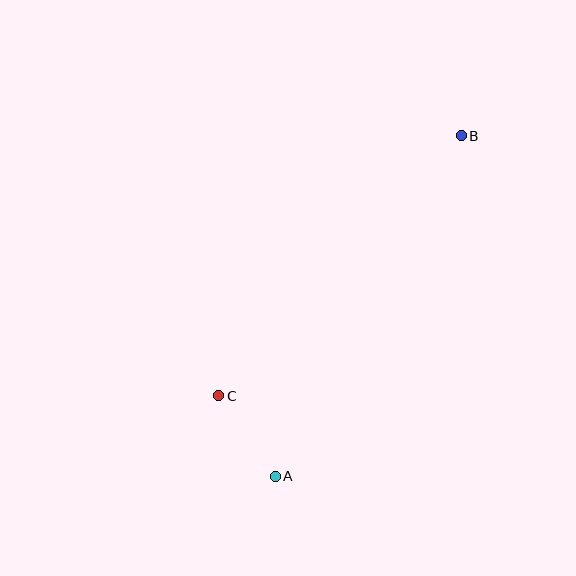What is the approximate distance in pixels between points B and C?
The distance between B and C is approximately 356 pixels.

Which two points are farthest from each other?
Points A and B are farthest from each other.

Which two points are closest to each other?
Points A and C are closest to each other.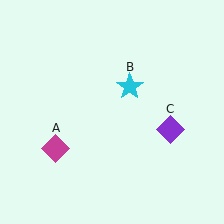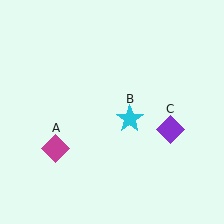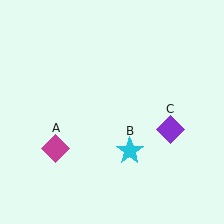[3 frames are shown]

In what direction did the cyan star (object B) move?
The cyan star (object B) moved down.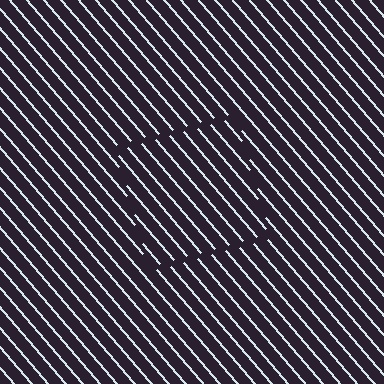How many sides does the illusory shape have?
4 sides — the line-ends trace a square.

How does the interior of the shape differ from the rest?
The interior of the shape contains the same grating, shifted by half a period — the contour is defined by the phase discontinuity where line-ends from the inner and outer gratings abut.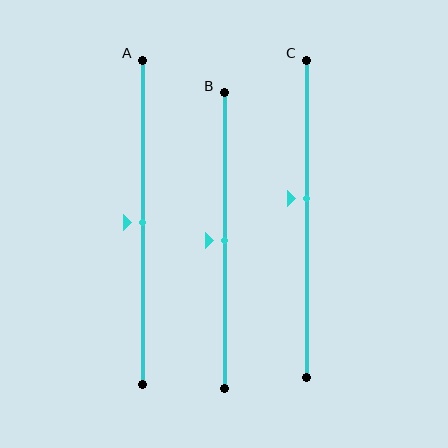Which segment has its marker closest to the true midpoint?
Segment A has its marker closest to the true midpoint.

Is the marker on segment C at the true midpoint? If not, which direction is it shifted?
No, the marker on segment C is shifted upward by about 6% of the segment length.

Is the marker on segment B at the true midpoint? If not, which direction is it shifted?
Yes, the marker on segment B is at the true midpoint.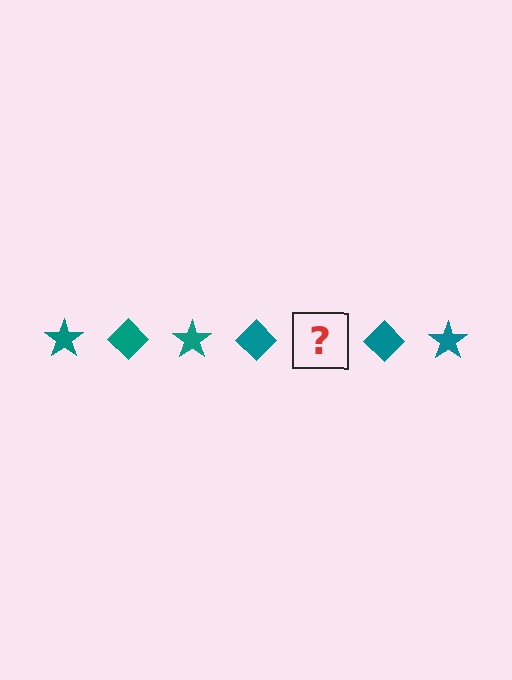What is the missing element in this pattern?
The missing element is a teal star.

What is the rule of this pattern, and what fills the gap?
The rule is that the pattern cycles through star, diamond shapes in teal. The gap should be filled with a teal star.